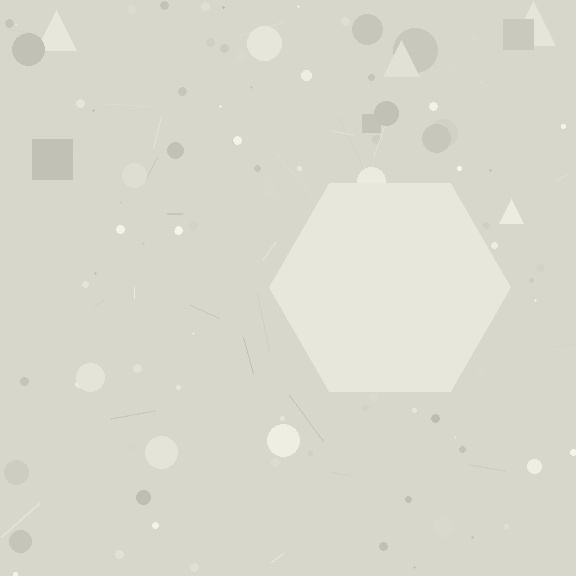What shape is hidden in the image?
A hexagon is hidden in the image.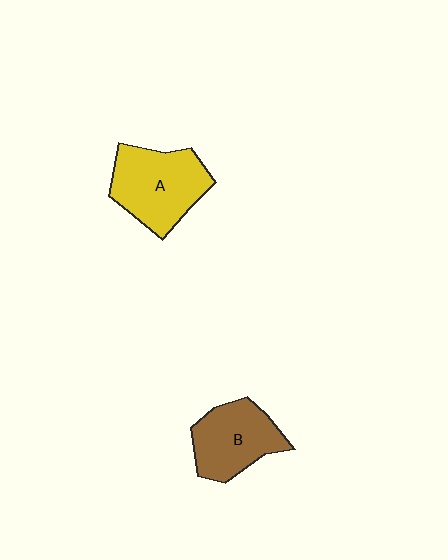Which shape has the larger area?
Shape A (yellow).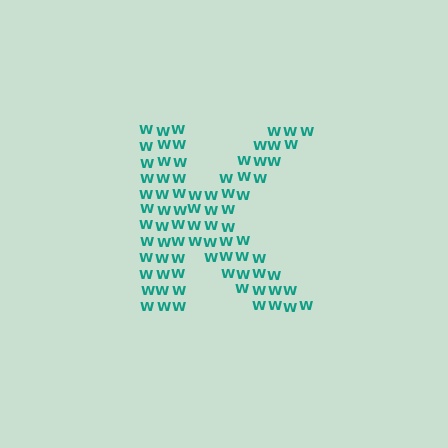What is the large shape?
The large shape is the letter K.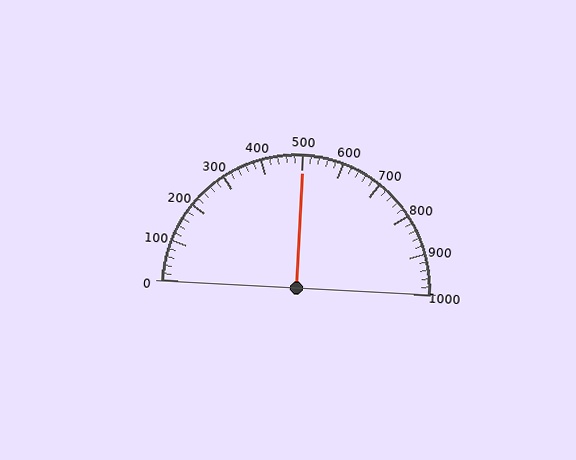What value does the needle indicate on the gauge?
The needle indicates approximately 500.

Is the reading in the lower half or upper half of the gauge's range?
The reading is in the upper half of the range (0 to 1000).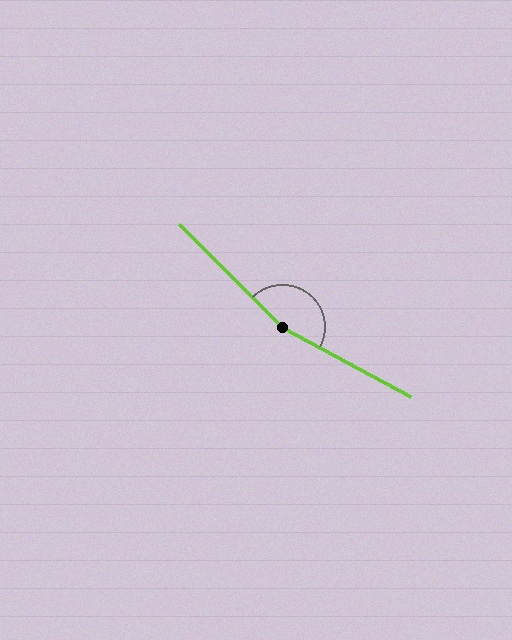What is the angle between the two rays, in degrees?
Approximately 163 degrees.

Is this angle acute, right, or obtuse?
It is obtuse.